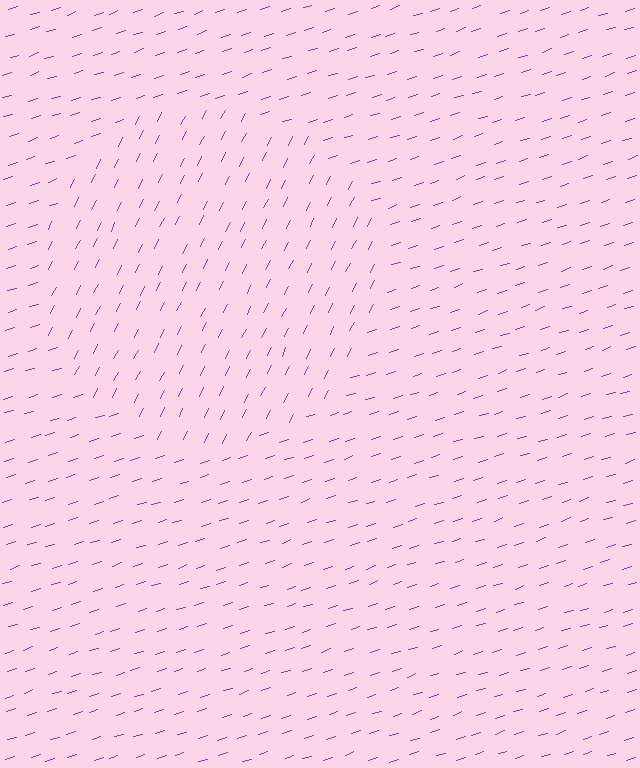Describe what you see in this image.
The image is filled with small purple line segments. A circle region in the image has lines oriented differently from the surrounding lines, creating a visible texture boundary.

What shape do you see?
I see a circle.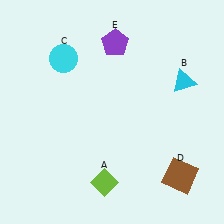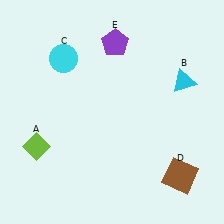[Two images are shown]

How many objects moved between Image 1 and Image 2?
1 object moved between the two images.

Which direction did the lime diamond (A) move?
The lime diamond (A) moved left.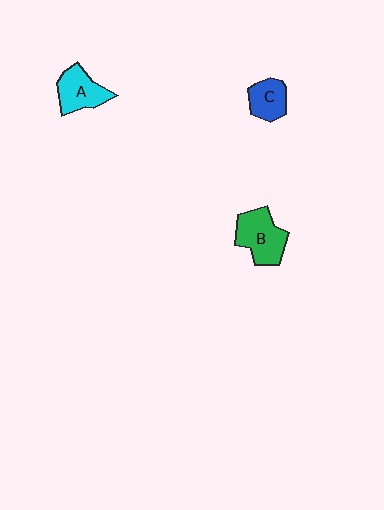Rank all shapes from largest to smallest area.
From largest to smallest: B (green), A (cyan), C (blue).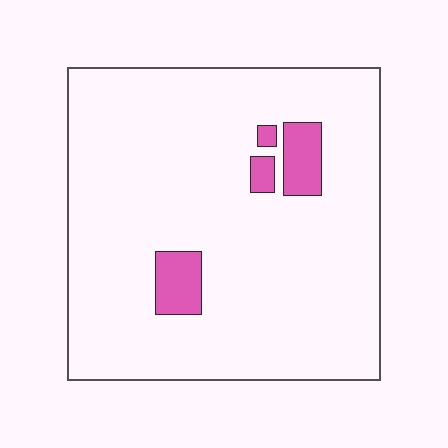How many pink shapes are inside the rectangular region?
4.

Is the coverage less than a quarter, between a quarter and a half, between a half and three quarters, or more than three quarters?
Less than a quarter.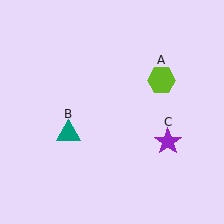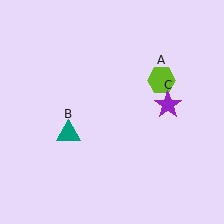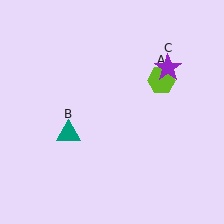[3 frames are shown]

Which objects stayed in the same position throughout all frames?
Lime hexagon (object A) and teal triangle (object B) remained stationary.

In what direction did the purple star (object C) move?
The purple star (object C) moved up.